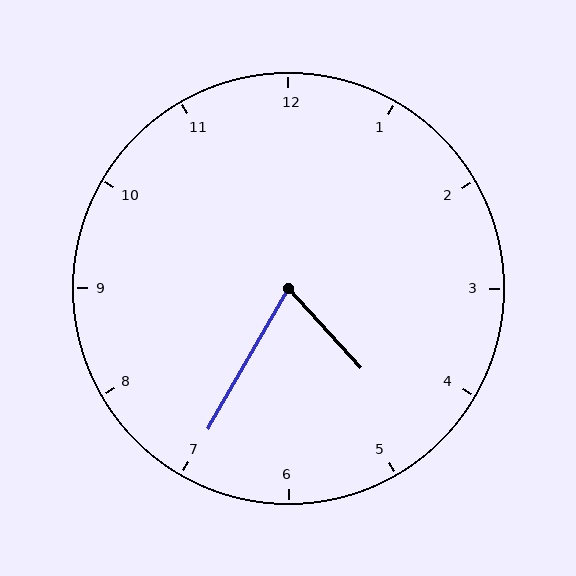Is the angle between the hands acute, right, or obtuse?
It is acute.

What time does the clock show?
4:35.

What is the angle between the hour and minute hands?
Approximately 72 degrees.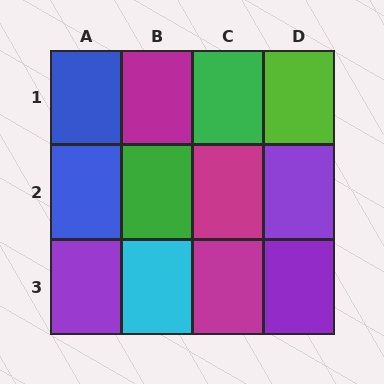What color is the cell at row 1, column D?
Lime.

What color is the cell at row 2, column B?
Green.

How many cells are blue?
2 cells are blue.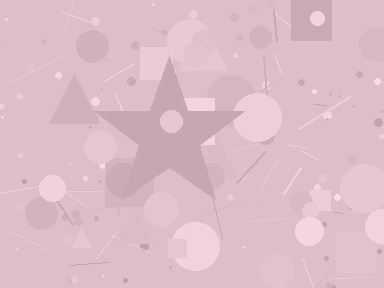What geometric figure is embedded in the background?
A star is embedded in the background.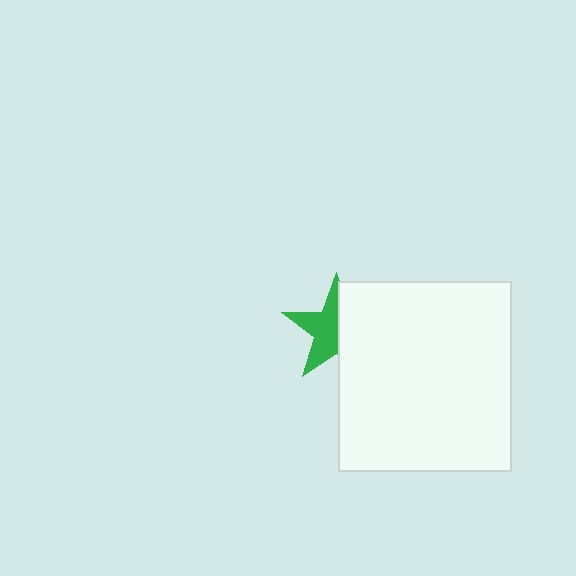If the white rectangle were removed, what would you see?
You would see the complete green star.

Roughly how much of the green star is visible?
About half of it is visible (roughly 52%).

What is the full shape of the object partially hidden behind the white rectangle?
The partially hidden object is a green star.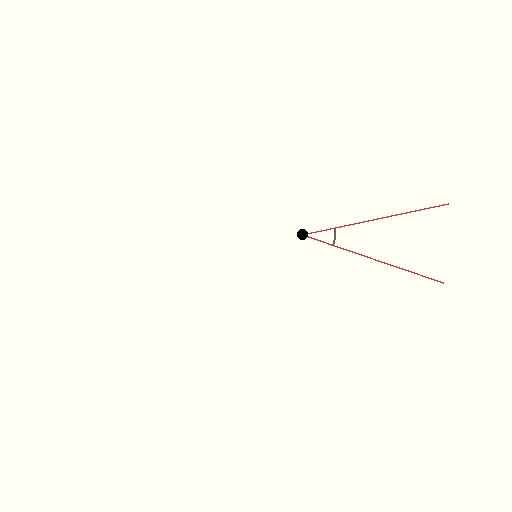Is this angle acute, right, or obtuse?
It is acute.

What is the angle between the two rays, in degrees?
Approximately 31 degrees.